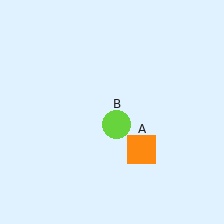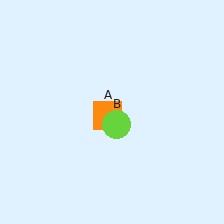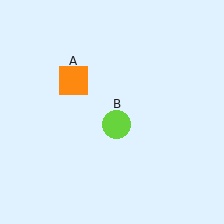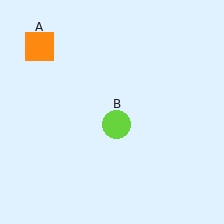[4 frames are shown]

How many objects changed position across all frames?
1 object changed position: orange square (object A).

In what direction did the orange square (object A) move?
The orange square (object A) moved up and to the left.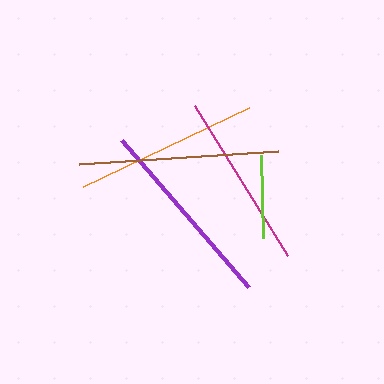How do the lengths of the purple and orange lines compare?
The purple and orange lines are approximately the same length.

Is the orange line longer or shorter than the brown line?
The brown line is longer than the orange line.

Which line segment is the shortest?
The lime line is the shortest at approximately 83 pixels.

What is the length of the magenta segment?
The magenta segment is approximately 176 pixels long.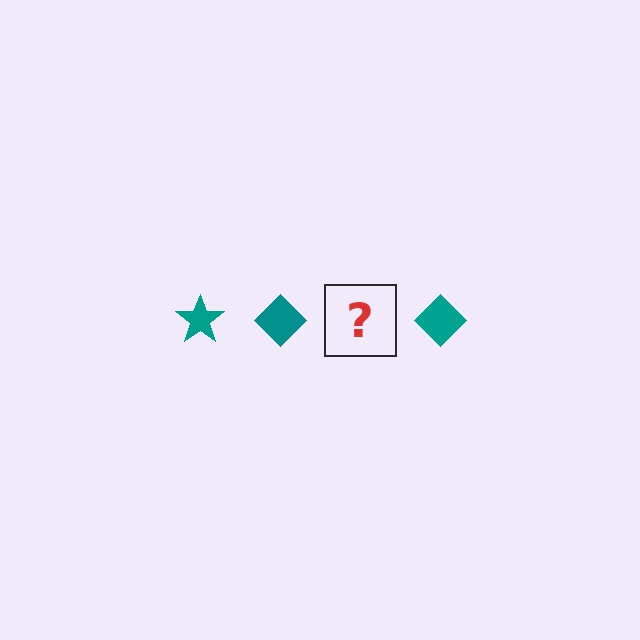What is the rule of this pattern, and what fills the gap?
The rule is that the pattern cycles through star, diamond shapes in teal. The gap should be filled with a teal star.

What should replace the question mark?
The question mark should be replaced with a teal star.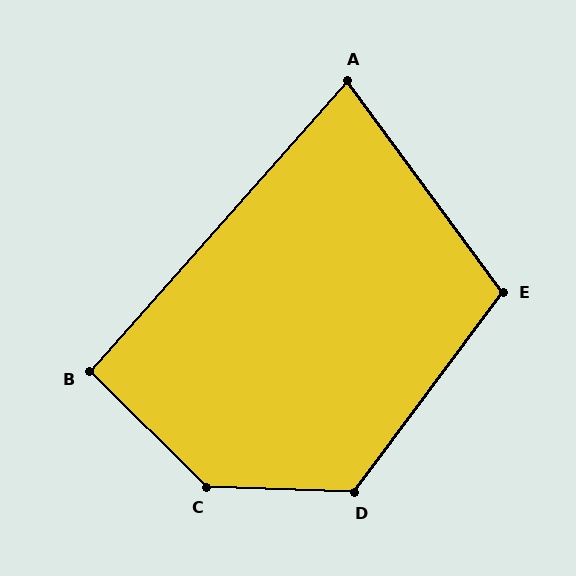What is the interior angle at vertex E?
Approximately 107 degrees (obtuse).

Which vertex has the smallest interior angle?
A, at approximately 78 degrees.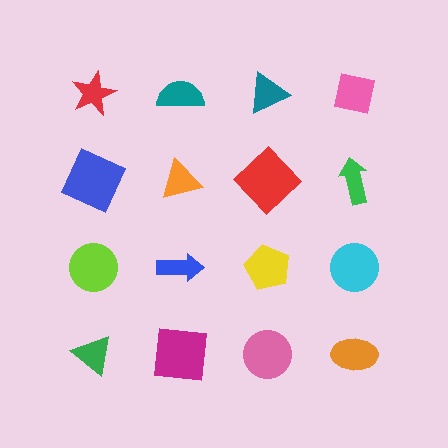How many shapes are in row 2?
4 shapes.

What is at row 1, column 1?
A red star.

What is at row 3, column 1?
A lime circle.